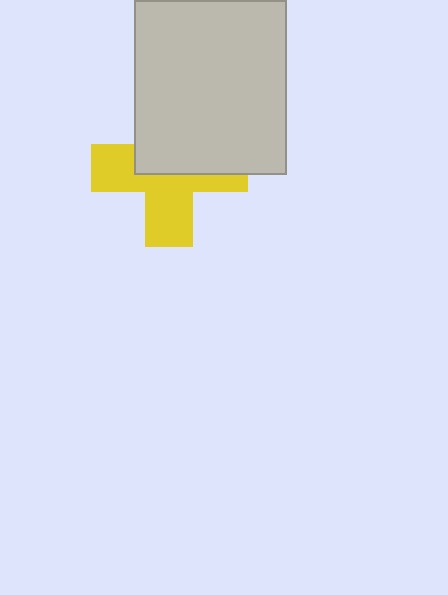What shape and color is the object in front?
The object in front is a light gray rectangle.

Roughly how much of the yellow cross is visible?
About half of it is visible (roughly 51%).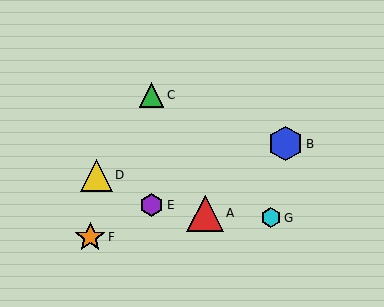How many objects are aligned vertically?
2 objects (C, E) are aligned vertically.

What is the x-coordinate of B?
Object B is at x≈285.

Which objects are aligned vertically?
Objects C, E are aligned vertically.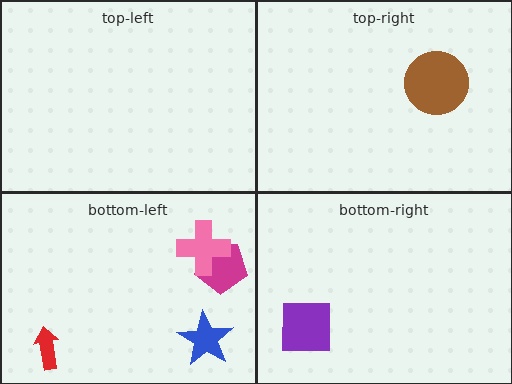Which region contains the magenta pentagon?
The bottom-left region.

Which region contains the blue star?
The bottom-left region.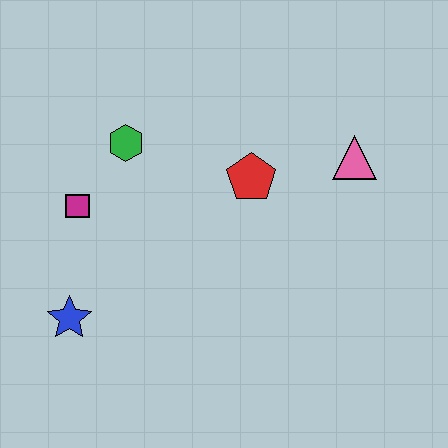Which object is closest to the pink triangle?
The red pentagon is closest to the pink triangle.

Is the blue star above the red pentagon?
No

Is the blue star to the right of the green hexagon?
No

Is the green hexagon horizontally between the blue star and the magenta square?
No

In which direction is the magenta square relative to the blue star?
The magenta square is above the blue star.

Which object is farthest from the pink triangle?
The blue star is farthest from the pink triangle.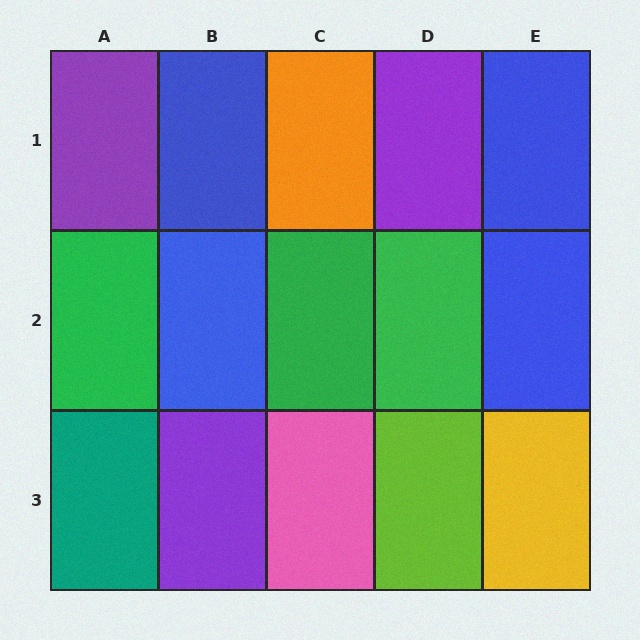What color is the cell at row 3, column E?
Yellow.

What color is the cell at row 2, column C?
Green.